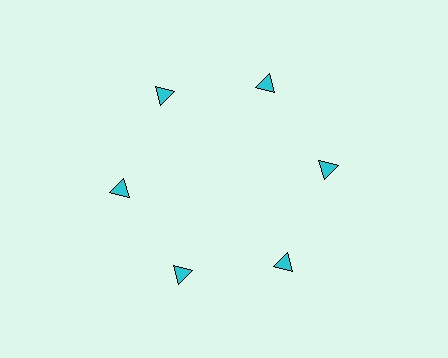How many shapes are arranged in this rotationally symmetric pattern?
There are 6 shapes, arranged in 6 groups of 1.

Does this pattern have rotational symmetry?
Yes, this pattern has 6-fold rotational symmetry. It looks the same after rotating 60 degrees around the center.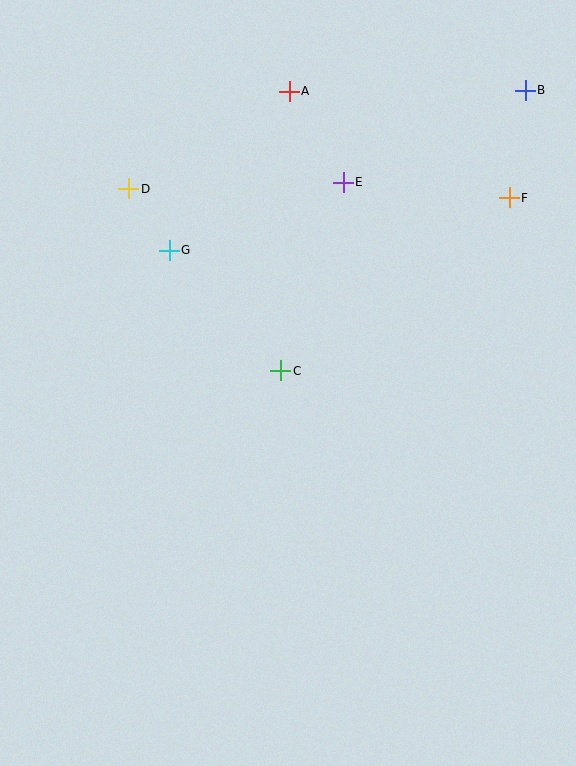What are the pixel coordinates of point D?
Point D is at (129, 189).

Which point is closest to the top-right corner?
Point B is closest to the top-right corner.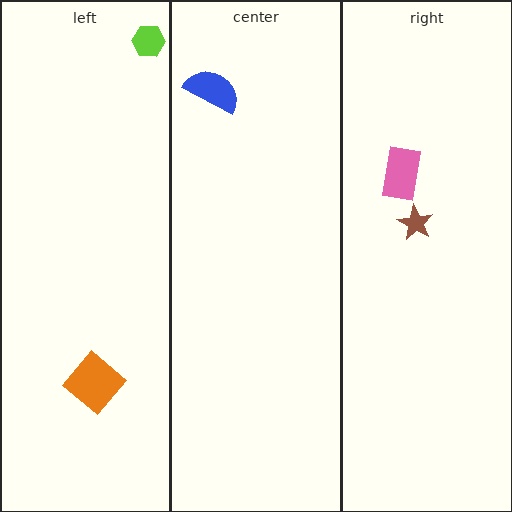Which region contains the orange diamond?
The left region.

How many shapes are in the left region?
2.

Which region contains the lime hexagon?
The left region.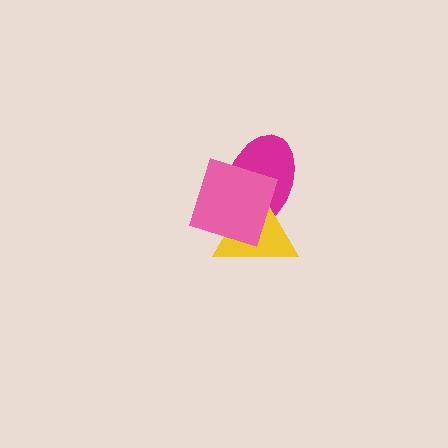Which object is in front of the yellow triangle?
The pink diamond is in front of the yellow triangle.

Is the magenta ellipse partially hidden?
Yes, it is partially covered by another shape.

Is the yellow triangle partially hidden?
Yes, it is partially covered by another shape.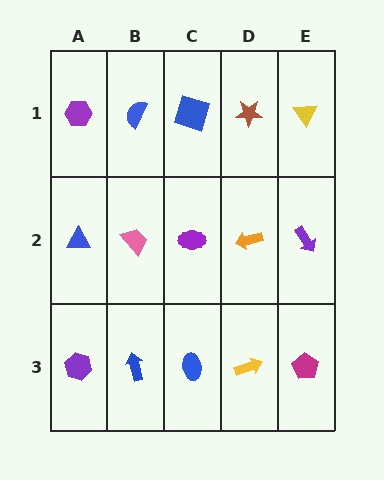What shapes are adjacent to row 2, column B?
A blue semicircle (row 1, column B), a blue arrow (row 3, column B), a blue triangle (row 2, column A), a purple ellipse (row 2, column C).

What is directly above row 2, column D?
A brown star.